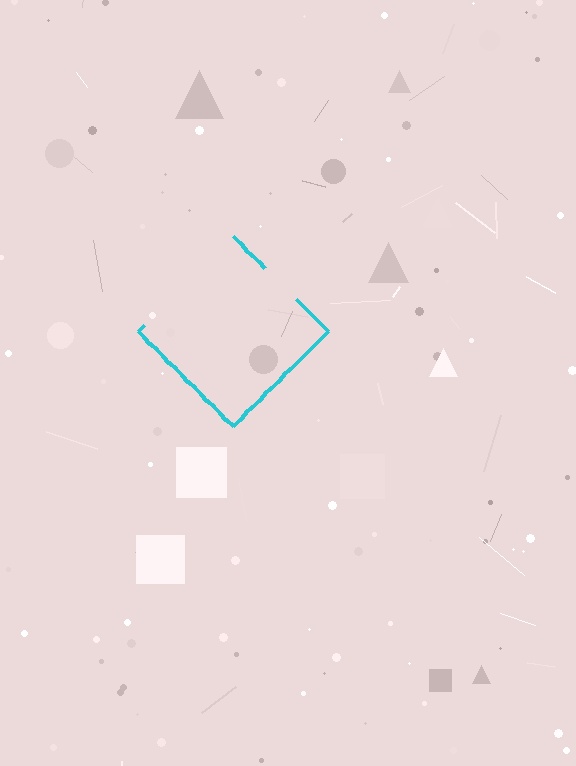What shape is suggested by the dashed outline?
The dashed outline suggests a diamond.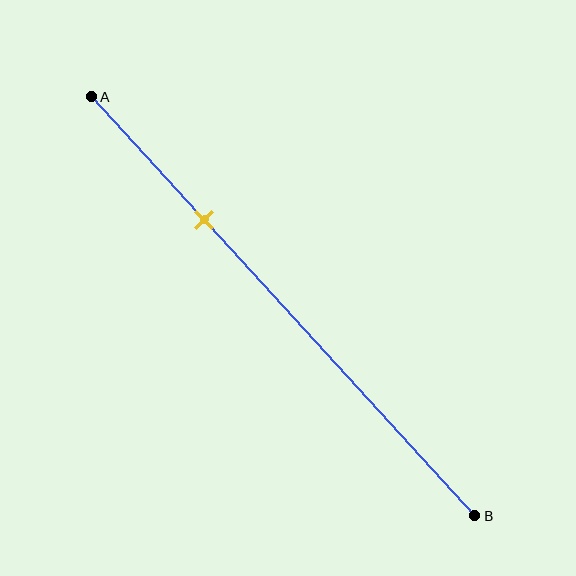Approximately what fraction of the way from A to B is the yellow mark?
The yellow mark is approximately 30% of the way from A to B.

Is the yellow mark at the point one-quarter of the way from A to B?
No, the mark is at about 30% from A, not at the 25% one-quarter point.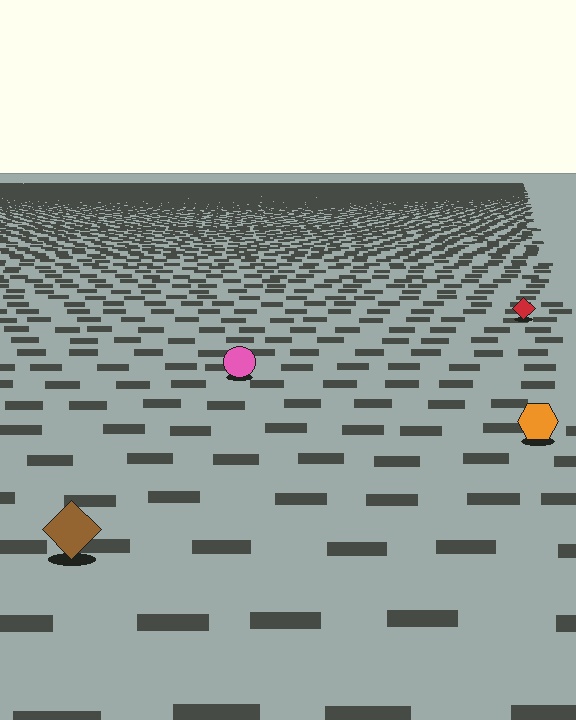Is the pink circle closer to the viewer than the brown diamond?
No. The brown diamond is closer — you can tell from the texture gradient: the ground texture is coarser near it.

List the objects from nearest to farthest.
From nearest to farthest: the brown diamond, the orange hexagon, the pink circle, the red diamond.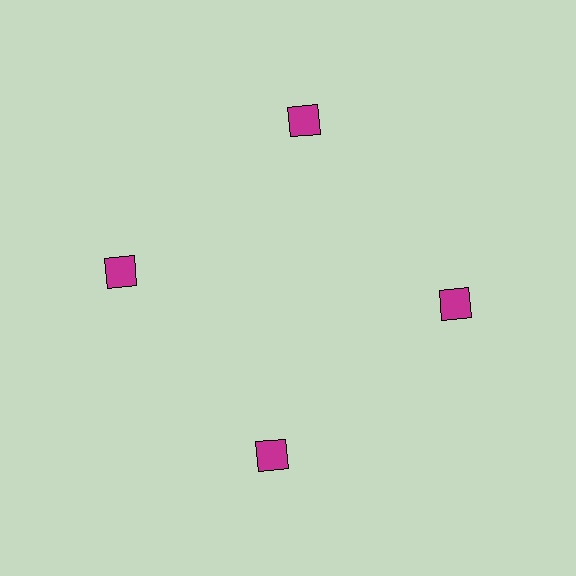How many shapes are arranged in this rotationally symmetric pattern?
There are 4 shapes, arranged in 4 groups of 1.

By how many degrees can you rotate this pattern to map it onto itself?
The pattern maps onto itself every 90 degrees of rotation.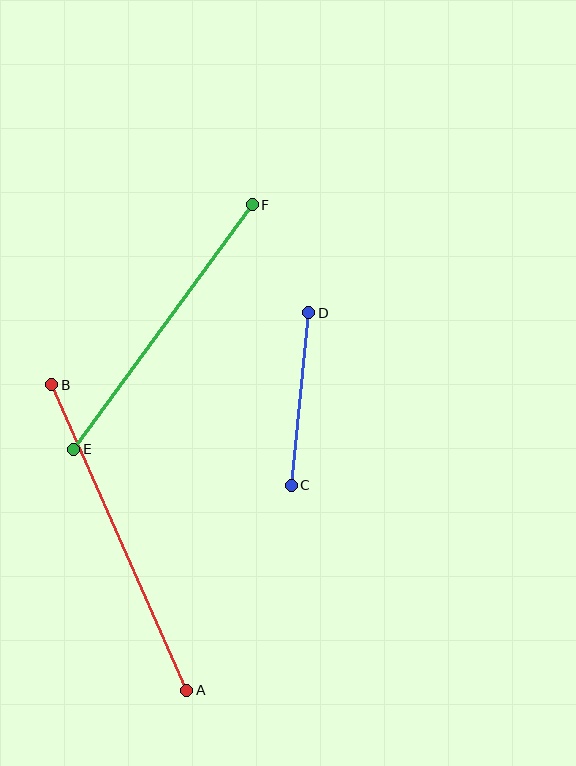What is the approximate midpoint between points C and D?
The midpoint is at approximately (300, 399) pixels.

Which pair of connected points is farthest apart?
Points A and B are farthest apart.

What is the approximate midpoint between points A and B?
The midpoint is at approximately (119, 537) pixels.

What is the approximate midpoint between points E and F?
The midpoint is at approximately (163, 327) pixels.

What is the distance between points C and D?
The distance is approximately 173 pixels.